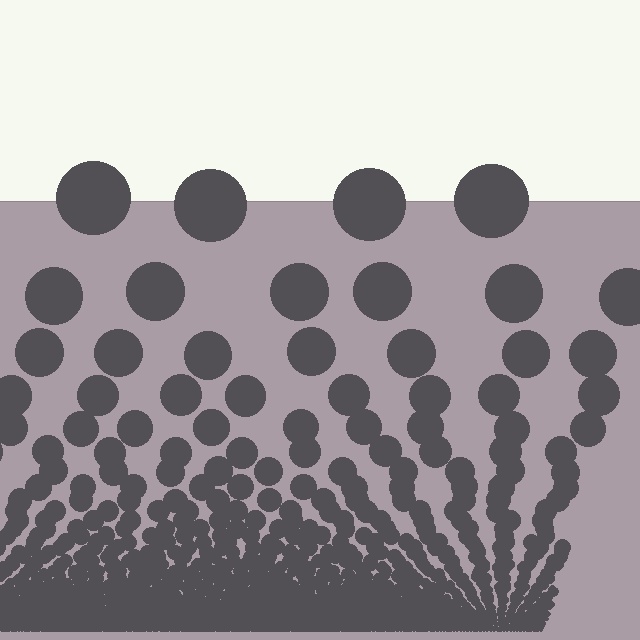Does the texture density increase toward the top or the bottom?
Density increases toward the bottom.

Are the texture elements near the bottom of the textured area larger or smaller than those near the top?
Smaller. The gradient is inverted — elements near the bottom are smaller and denser.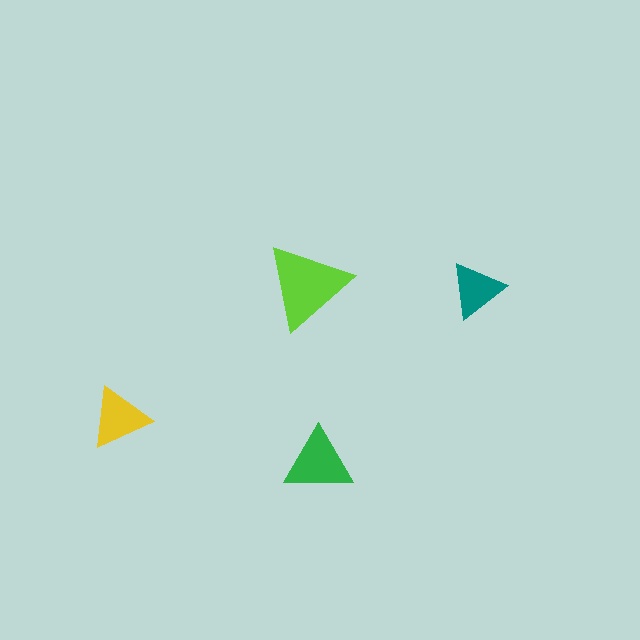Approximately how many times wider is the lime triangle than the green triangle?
About 1.5 times wider.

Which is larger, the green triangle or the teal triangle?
The green one.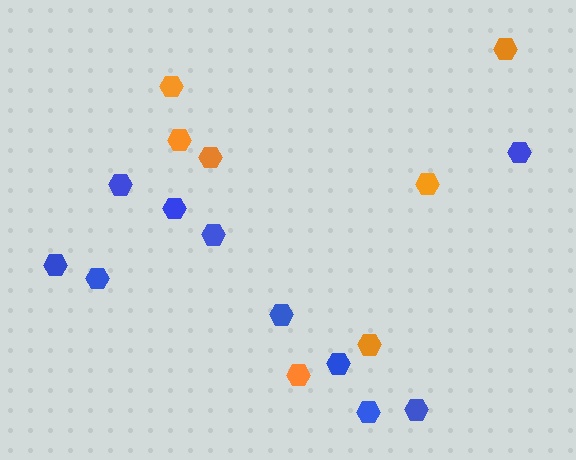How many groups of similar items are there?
There are 2 groups: one group of blue hexagons (10) and one group of orange hexagons (7).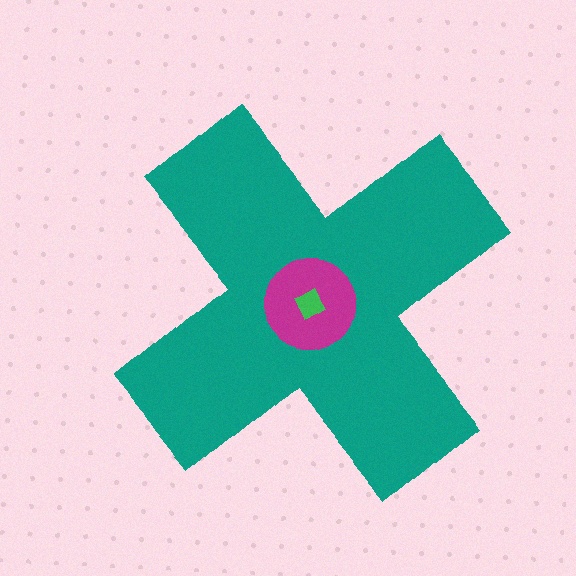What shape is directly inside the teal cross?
The magenta circle.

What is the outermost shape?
The teal cross.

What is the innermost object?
The green diamond.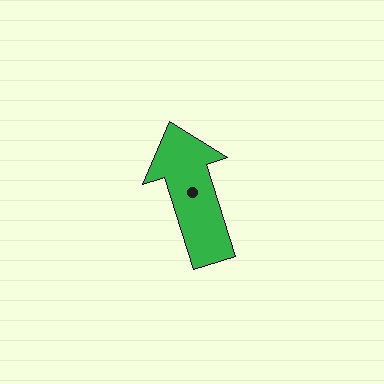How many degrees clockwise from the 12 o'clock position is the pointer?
Approximately 343 degrees.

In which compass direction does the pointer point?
North.